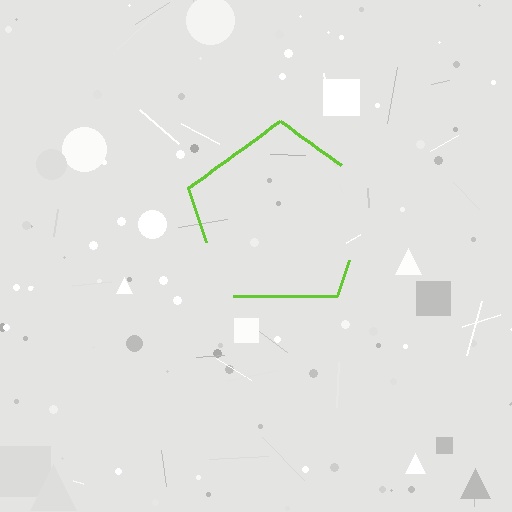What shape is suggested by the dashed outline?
The dashed outline suggests a pentagon.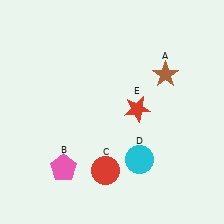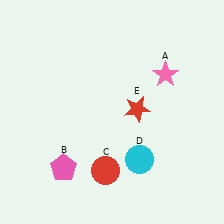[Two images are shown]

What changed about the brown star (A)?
In Image 1, A is brown. In Image 2, it changed to pink.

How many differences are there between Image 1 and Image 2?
There is 1 difference between the two images.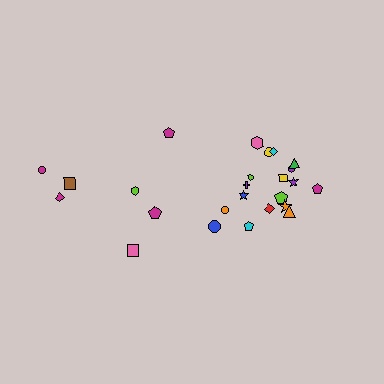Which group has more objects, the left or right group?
The right group.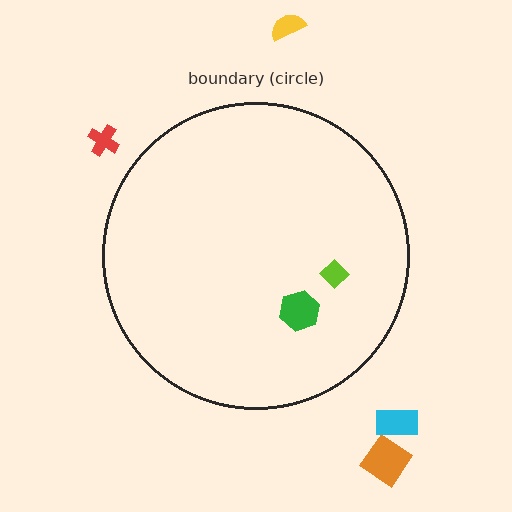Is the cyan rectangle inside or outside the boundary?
Outside.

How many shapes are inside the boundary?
2 inside, 4 outside.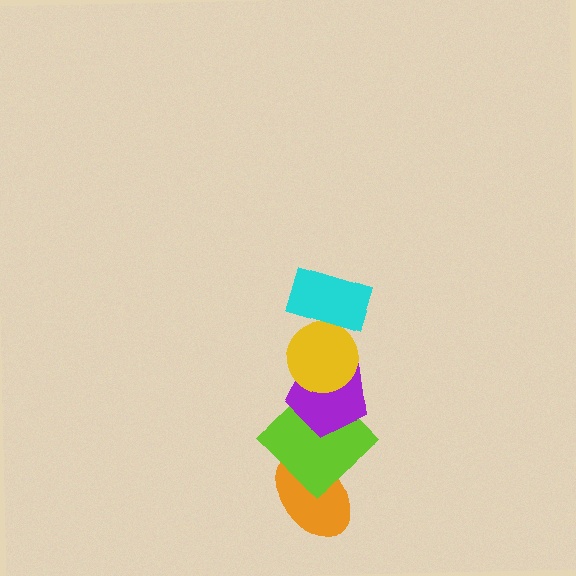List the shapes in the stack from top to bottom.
From top to bottom: the cyan rectangle, the yellow circle, the purple pentagon, the lime diamond, the orange ellipse.